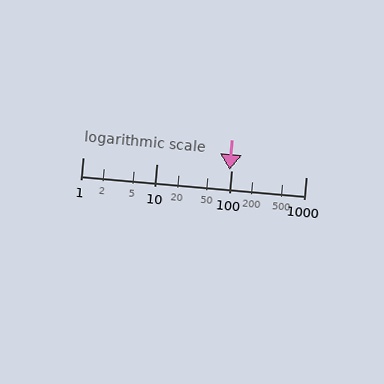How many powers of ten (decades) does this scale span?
The scale spans 3 decades, from 1 to 1000.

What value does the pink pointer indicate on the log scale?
The pointer indicates approximately 95.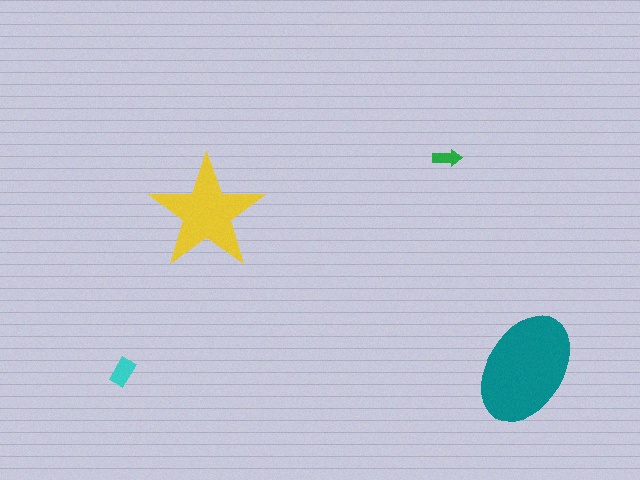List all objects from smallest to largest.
The green arrow, the cyan rectangle, the yellow star, the teal ellipse.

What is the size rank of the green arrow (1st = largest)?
4th.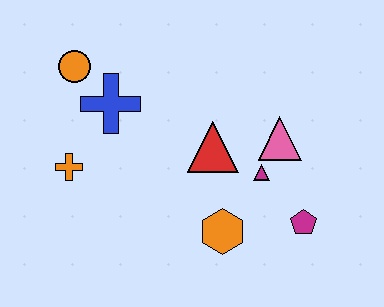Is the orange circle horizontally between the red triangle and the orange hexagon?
No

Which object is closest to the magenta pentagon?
The magenta triangle is closest to the magenta pentagon.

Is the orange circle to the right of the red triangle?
No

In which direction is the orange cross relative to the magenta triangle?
The orange cross is to the left of the magenta triangle.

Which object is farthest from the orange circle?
The magenta pentagon is farthest from the orange circle.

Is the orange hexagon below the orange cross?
Yes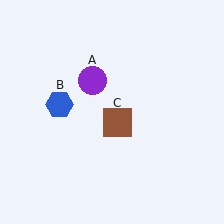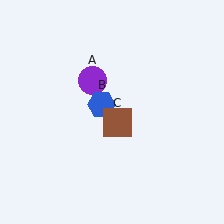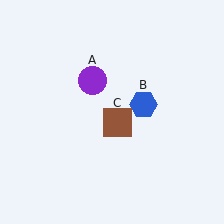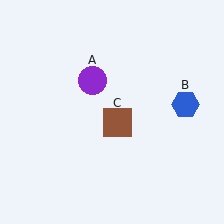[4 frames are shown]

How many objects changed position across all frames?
1 object changed position: blue hexagon (object B).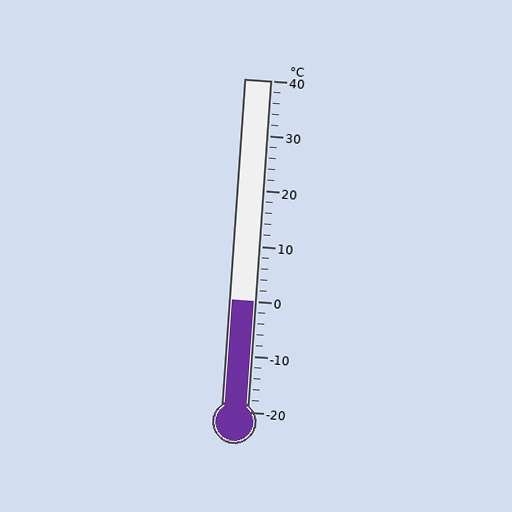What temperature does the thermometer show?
The thermometer shows approximately 0°C.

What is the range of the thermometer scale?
The thermometer scale ranges from -20°C to 40°C.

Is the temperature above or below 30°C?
The temperature is below 30°C.